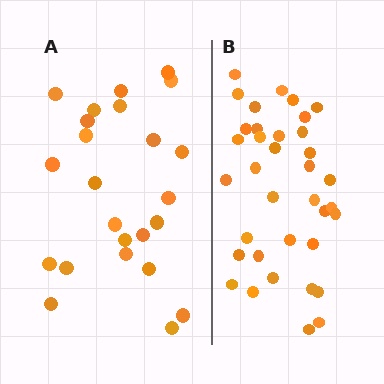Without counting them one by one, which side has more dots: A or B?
Region B (the right region) has more dots.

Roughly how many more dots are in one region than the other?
Region B has roughly 12 or so more dots than region A.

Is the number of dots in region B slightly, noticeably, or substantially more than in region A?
Region B has substantially more. The ratio is roughly 1.5 to 1.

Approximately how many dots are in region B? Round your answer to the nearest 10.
About 40 dots. (The exact count is 36, which rounds to 40.)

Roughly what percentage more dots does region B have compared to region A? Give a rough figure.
About 50% more.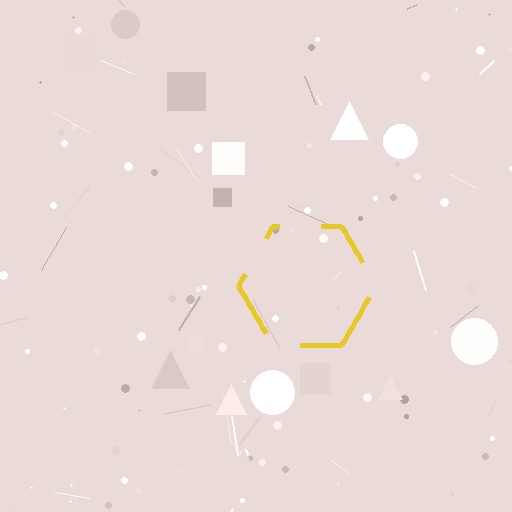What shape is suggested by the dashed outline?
The dashed outline suggests a hexagon.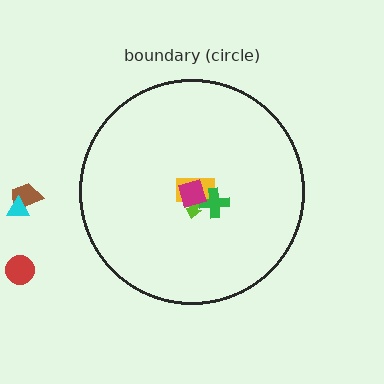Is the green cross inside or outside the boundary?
Inside.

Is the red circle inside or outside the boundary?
Outside.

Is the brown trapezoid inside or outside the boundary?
Outside.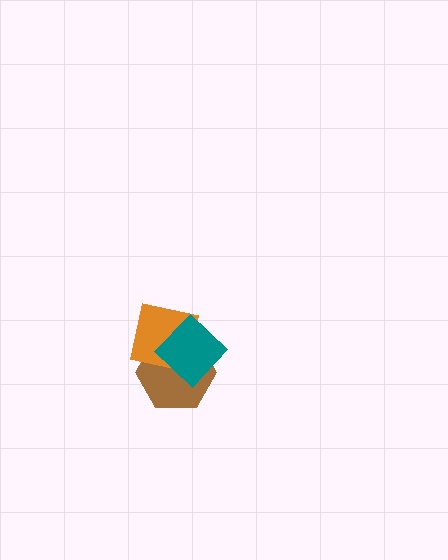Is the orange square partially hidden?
Yes, it is partially covered by another shape.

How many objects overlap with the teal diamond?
2 objects overlap with the teal diamond.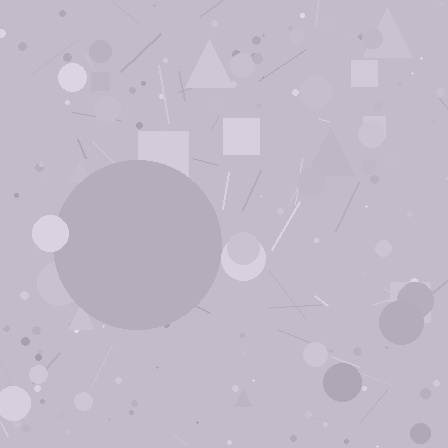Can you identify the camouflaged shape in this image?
The camouflaged shape is a circle.